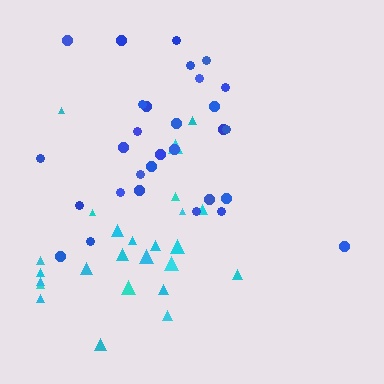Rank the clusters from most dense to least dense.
blue, cyan.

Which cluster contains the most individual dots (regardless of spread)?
Blue (30).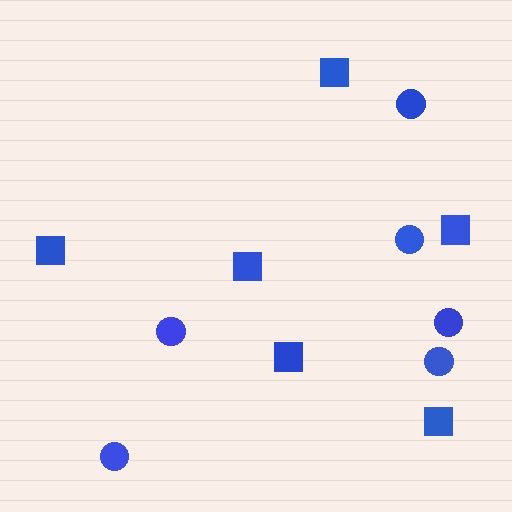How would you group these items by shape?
There are 2 groups: one group of circles (6) and one group of squares (6).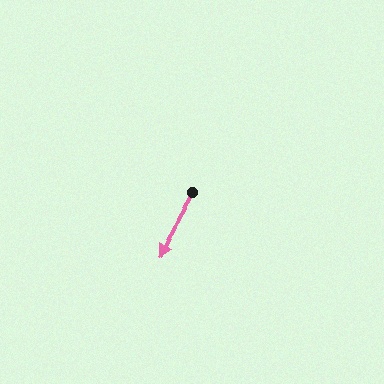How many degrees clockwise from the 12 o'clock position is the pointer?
Approximately 208 degrees.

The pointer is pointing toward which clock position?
Roughly 7 o'clock.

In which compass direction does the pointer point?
Southwest.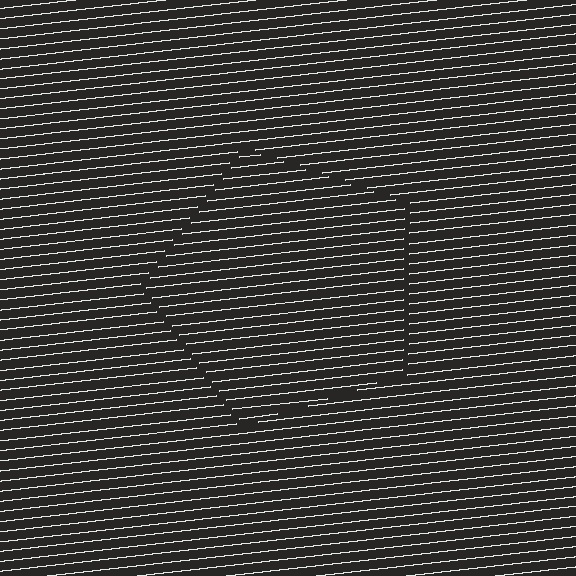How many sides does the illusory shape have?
5 sides — the line-ends trace a pentagon.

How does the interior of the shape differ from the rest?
The interior of the shape contains the same grating, shifted by half a period — the contour is defined by the phase discontinuity where line-ends from the inner and outer gratings abut.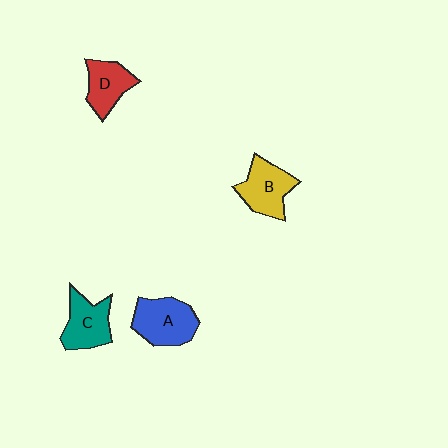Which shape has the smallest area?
Shape D (red).